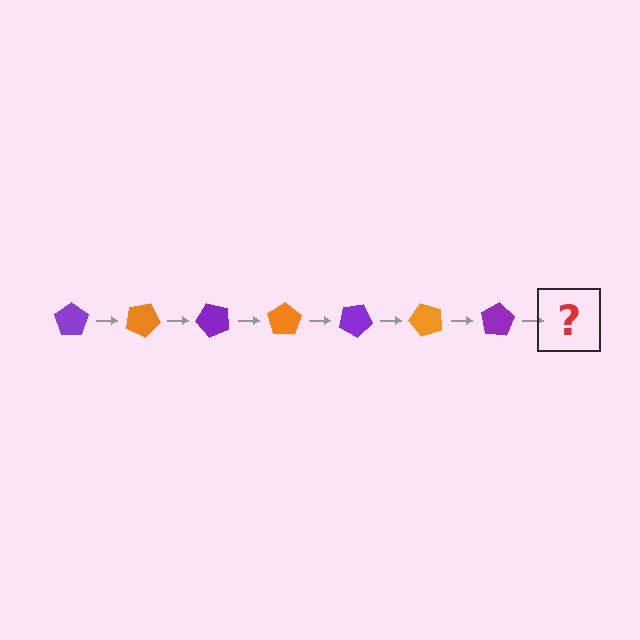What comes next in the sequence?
The next element should be an orange pentagon, rotated 175 degrees from the start.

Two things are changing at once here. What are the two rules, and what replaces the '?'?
The two rules are that it rotates 25 degrees each step and the color cycles through purple and orange. The '?' should be an orange pentagon, rotated 175 degrees from the start.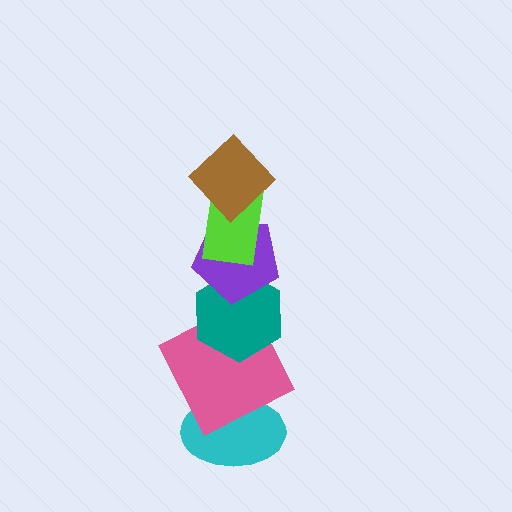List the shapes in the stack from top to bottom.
From top to bottom: the brown diamond, the lime rectangle, the purple pentagon, the teal hexagon, the pink square, the cyan ellipse.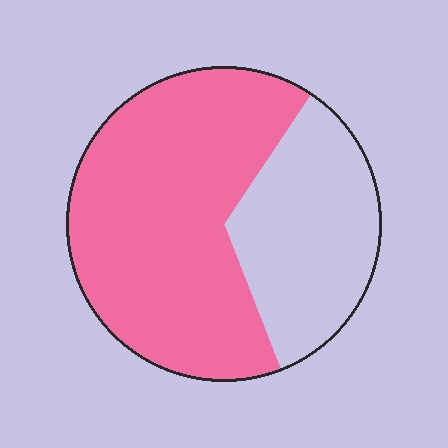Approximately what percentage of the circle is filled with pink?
Approximately 65%.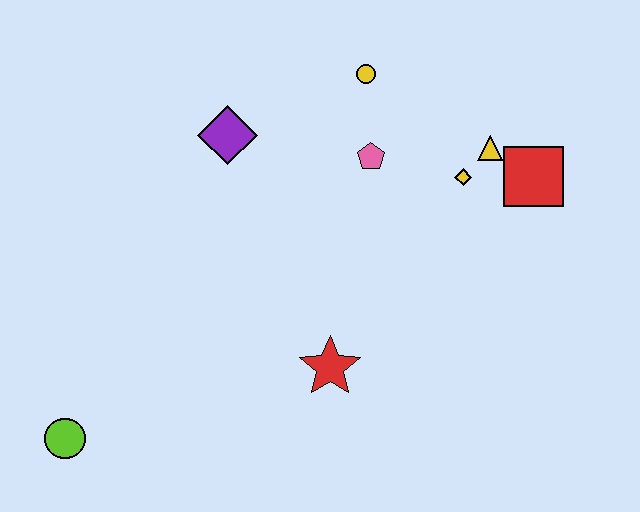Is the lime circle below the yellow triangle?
Yes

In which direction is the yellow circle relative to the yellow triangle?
The yellow circle is to the left of the yellow triangle.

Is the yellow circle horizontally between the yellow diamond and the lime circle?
Yes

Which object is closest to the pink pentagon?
The yellow circle is closest to the pink pentagon.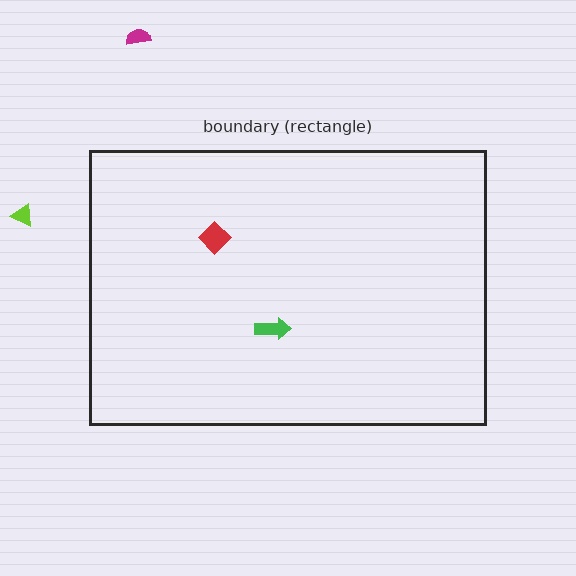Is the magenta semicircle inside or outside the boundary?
Outside.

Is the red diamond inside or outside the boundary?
Inside.